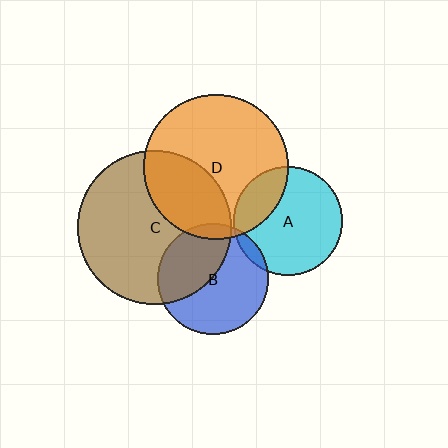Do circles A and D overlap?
Yes.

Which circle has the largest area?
Circle C (brown).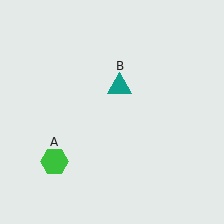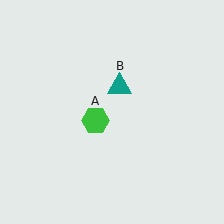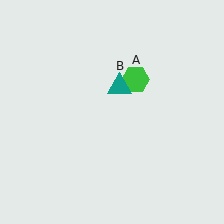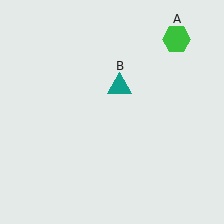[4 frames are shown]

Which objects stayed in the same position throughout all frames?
Teal triangle (object B) remained stationary.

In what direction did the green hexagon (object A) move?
The green hexagon (object A) moved up and to the right.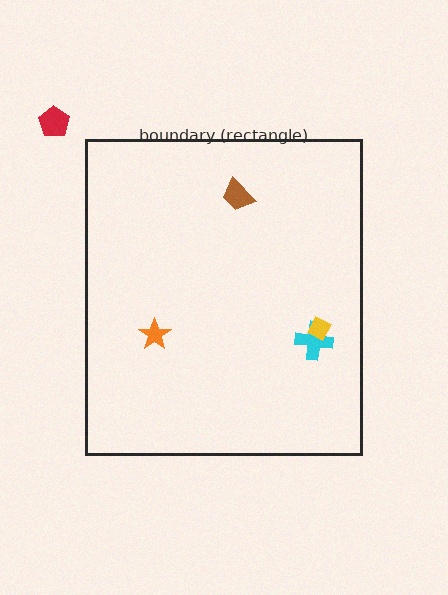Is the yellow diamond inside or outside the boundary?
Inside.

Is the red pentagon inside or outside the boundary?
Outside.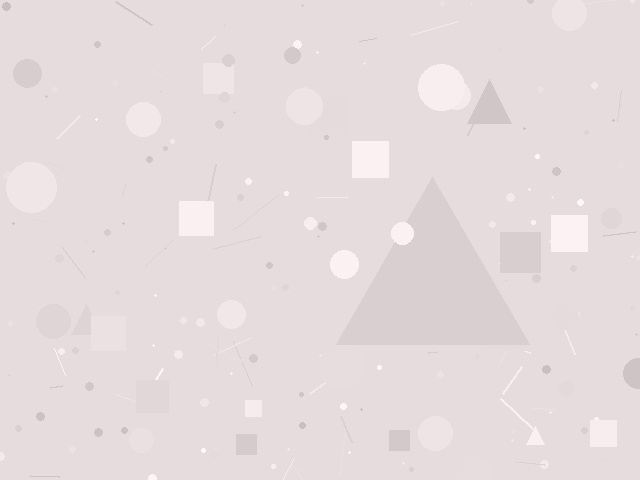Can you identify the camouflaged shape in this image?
The camouflaged shape is a triangle.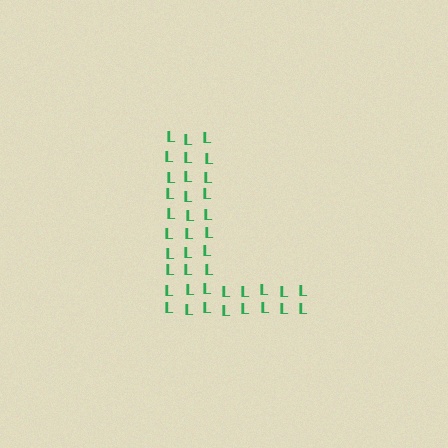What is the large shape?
The large shape is the letter L.